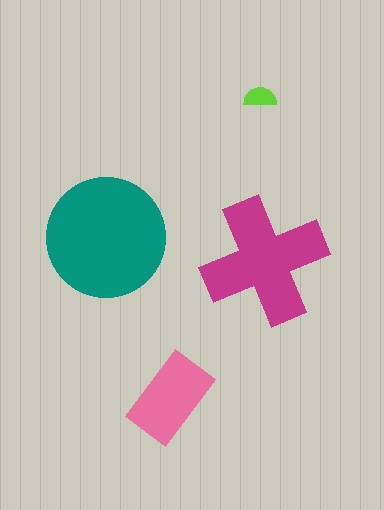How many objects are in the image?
There are 4 objects in the image.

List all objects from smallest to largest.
The lime semicircle, the pink rectangle, the magenta cross, the teal circle.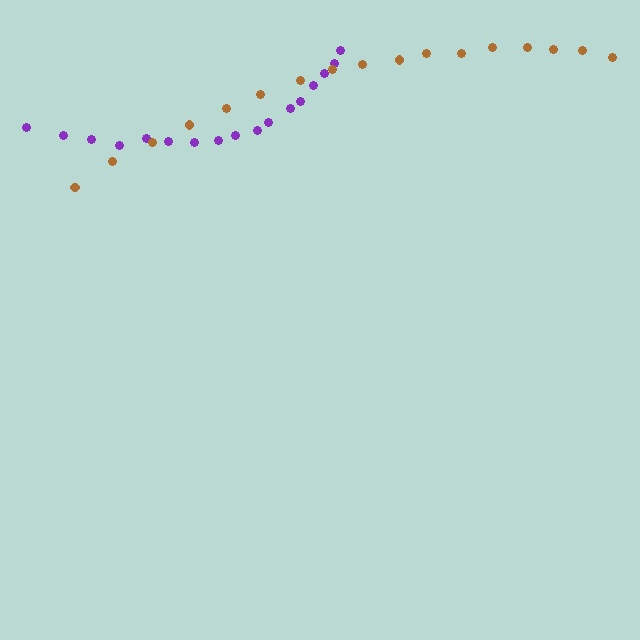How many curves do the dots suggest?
There are 2 distinct paths.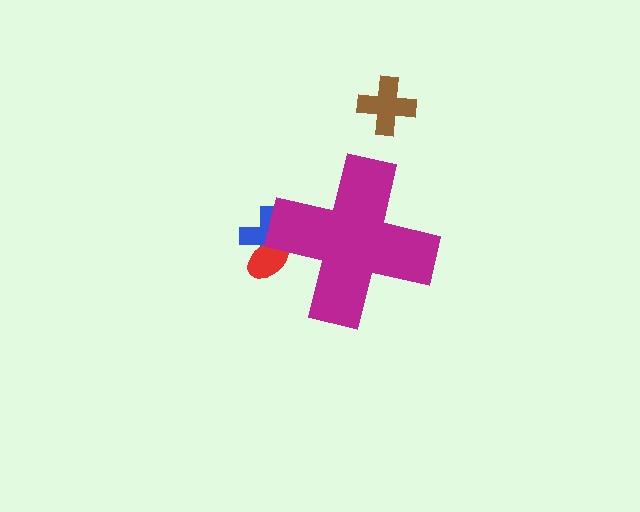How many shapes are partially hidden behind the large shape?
2 shapes are partially hidden.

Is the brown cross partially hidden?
No, the brown cross is fully visible.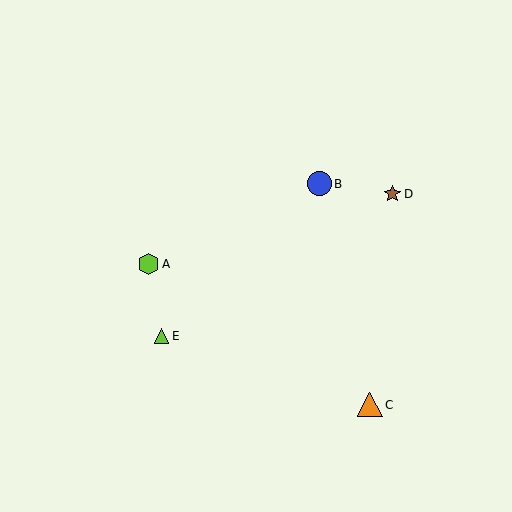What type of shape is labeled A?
Shape A is a lime hexagon.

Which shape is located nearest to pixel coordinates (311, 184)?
The blue circle (labeled B) at (319, 184) is nearest to that location.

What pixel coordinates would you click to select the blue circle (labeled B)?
Click at (319, 184) to select the blue circle B.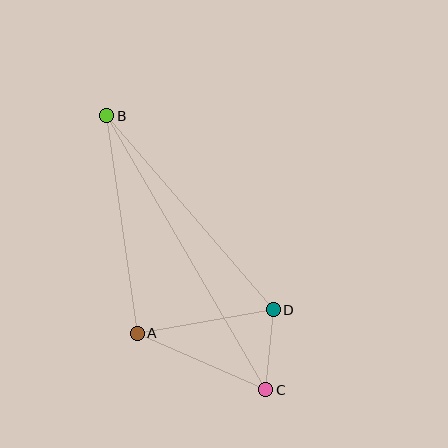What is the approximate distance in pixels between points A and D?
The distance between A and D is approximately 138 pixels.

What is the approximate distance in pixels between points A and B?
The distance between A and B is approximately 219 pixels.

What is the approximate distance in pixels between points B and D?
The distance between B and D is approximately 255 pixels.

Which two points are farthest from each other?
Points B and C are farthest from each other.